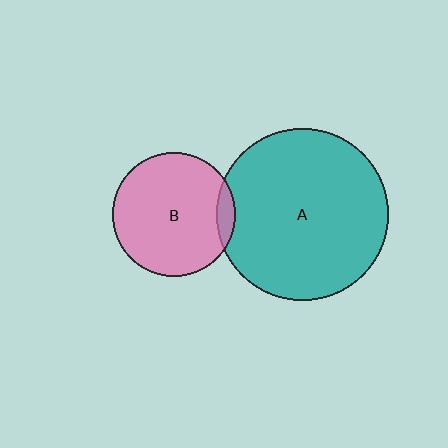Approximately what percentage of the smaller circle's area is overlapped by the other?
Approximately 10%.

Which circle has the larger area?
Circle A (teal).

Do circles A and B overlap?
Yes.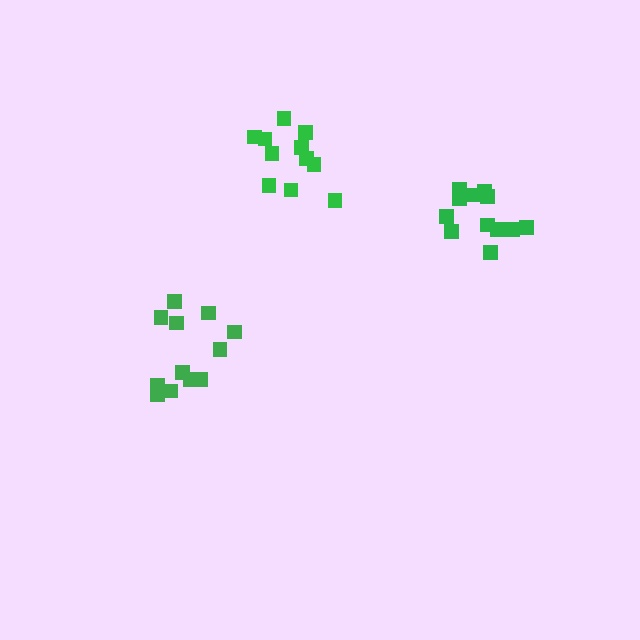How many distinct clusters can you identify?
There are 3 distinct clusters.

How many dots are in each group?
Group 1: 11 dots, Group 2: 12 dots, Group 3: 12 dots (35 total).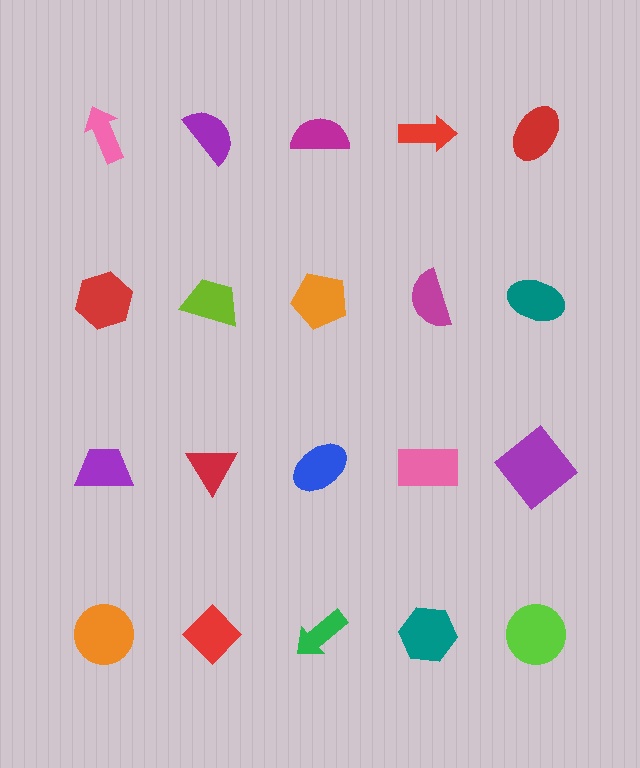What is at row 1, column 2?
A purple semicircle.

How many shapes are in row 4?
5 shapes.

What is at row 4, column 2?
A red diamond.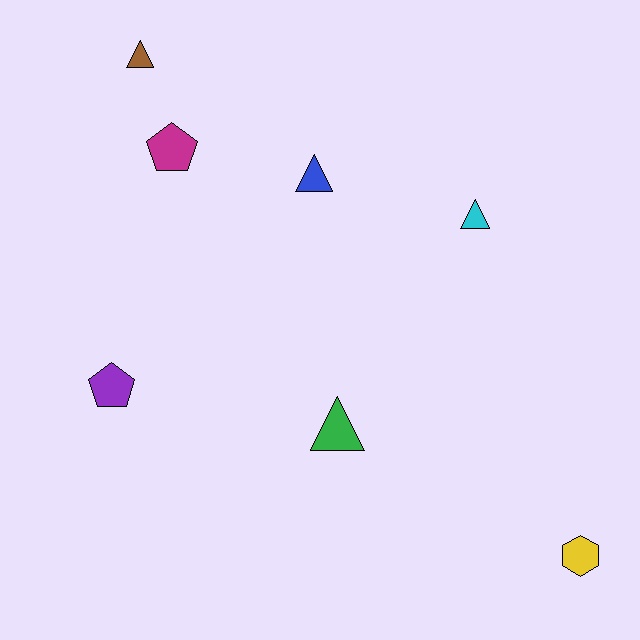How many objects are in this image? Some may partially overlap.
There are 7 objects.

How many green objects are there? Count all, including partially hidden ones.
There is 1 green object.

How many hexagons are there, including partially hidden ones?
There is 1 hexagon.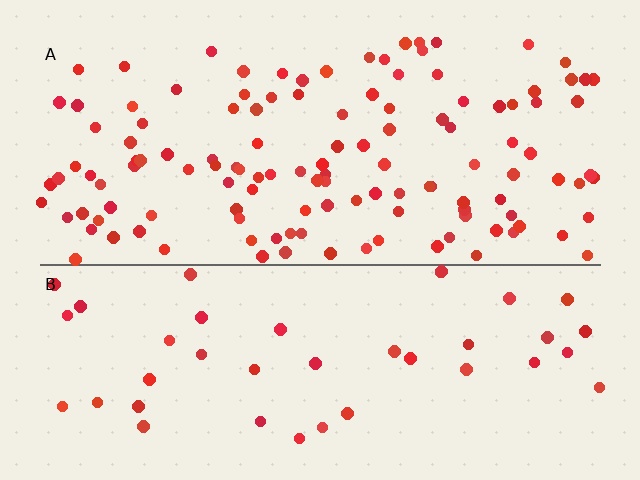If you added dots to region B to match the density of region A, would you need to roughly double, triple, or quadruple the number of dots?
Approximately triple.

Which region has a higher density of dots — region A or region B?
A (the top).